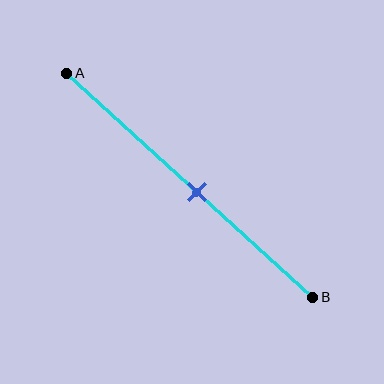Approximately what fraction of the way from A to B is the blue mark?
The blue mark is approximately 55% of the way from A to B.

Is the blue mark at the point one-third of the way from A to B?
No, the mark is at about 55% from A, not at the 33% one-third point.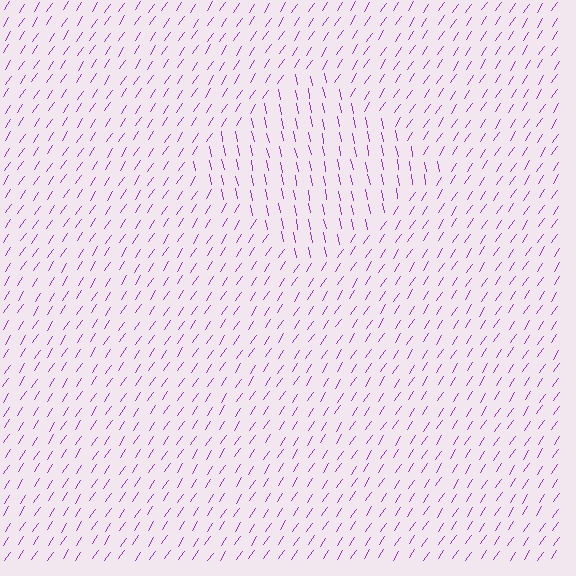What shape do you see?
I see a diamond.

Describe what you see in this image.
The image is filled with small purple line segments. A diamond region in the image has lines oriented differently from the surrounding lines, creating a visible texture boundary.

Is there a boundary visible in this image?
Yes, there is a texture boundary formed by a change in line orientation.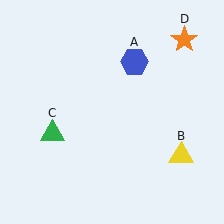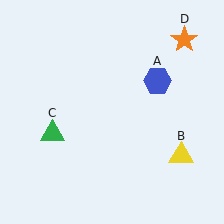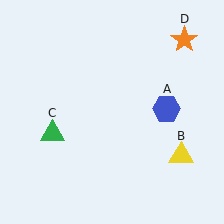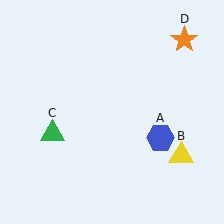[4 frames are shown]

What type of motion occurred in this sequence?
The blue hexagon (object A) rotated clockwise around the center of the scene.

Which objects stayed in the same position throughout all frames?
Yellow triangle (object B) and green triangle (object C) and orange star (object D) remained stationary.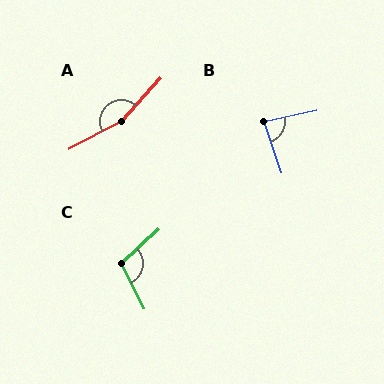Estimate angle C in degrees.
Approximately 106 degrees.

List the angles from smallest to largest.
B (83°), C (106°), A (160°).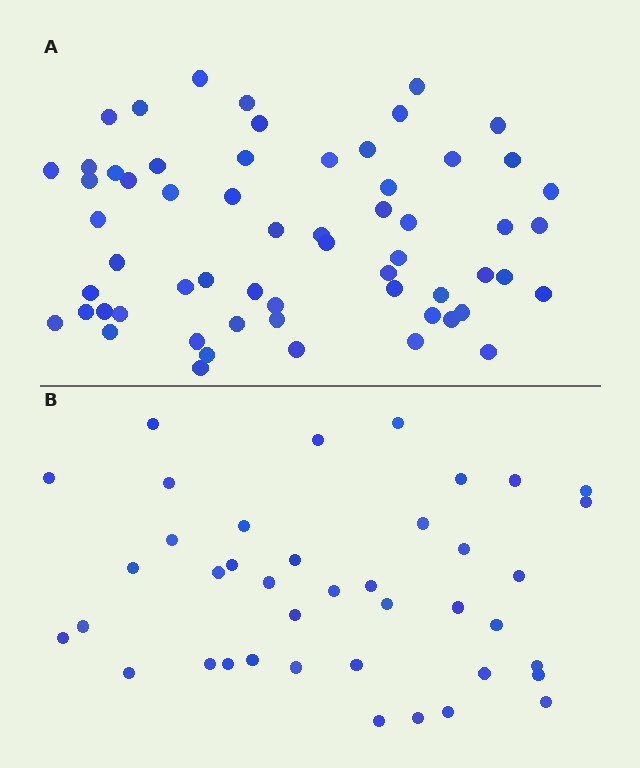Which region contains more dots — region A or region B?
Region A (the top region) has more dots.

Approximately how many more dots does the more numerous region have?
Region A has approximately 20 more dots than region B.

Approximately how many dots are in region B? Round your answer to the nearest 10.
About 40 dots.